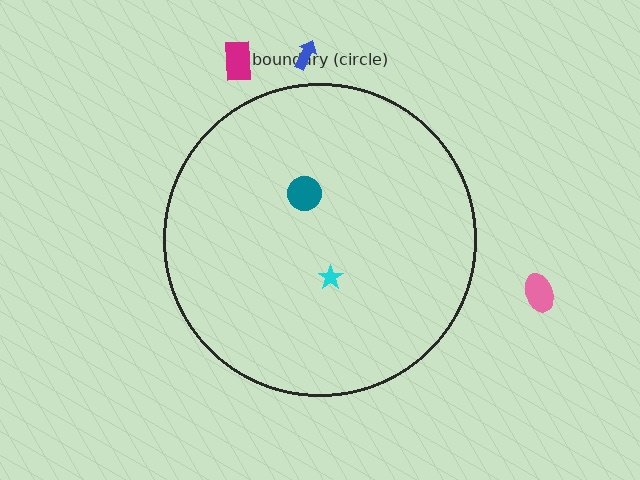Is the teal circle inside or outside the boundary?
Inside.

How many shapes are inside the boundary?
2 inside, 3 outside.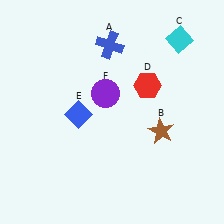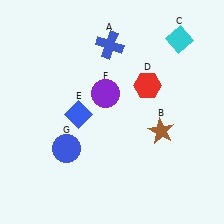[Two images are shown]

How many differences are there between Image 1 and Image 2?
There is 1 difference between the two images.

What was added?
A blue circle (G) was added in Image 2.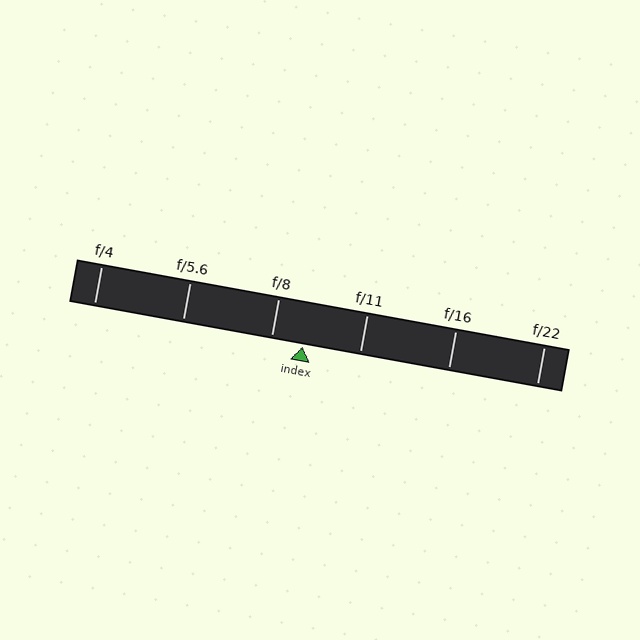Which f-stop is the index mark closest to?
The index mark is closest to f/8.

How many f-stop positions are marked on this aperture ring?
There are 6 f-stop positions marked.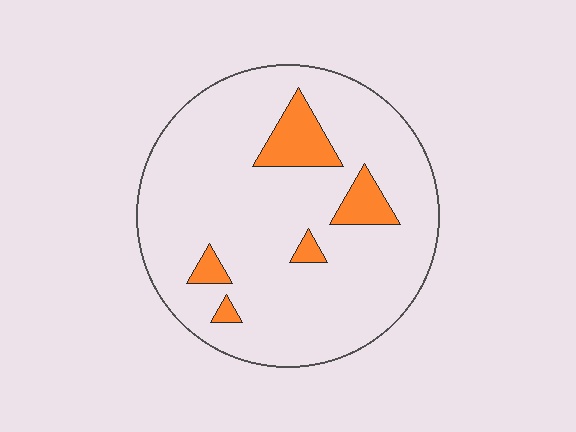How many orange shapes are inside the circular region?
5.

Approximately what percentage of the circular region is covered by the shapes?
Approximately 10%.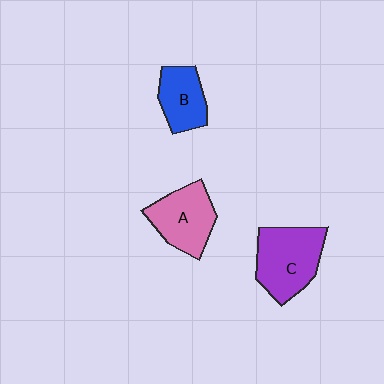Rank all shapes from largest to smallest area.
From largest to smallest: C (purple), A (pink), B (blue).